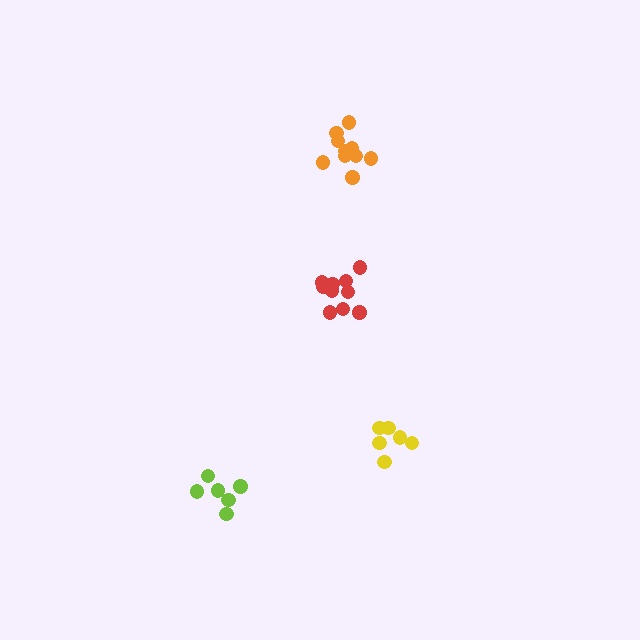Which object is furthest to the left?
The lime cluster is leftmost.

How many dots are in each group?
Group 1: 6 dots, Group 2: 6 dots, Group 3: 10 dots, Group 4: 10 dots (32 total).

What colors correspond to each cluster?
The clusters are colored: lime, yellow, orange, red.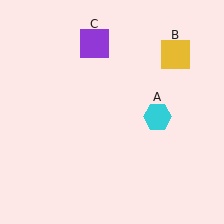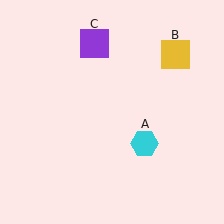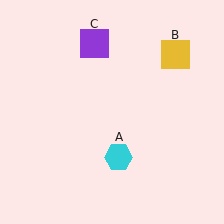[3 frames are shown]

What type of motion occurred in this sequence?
The cyan hexagon (object A) rotated clockwise around the center of the scene.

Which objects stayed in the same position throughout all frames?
Yellow square (object B) and purple square (object C) remained stationary.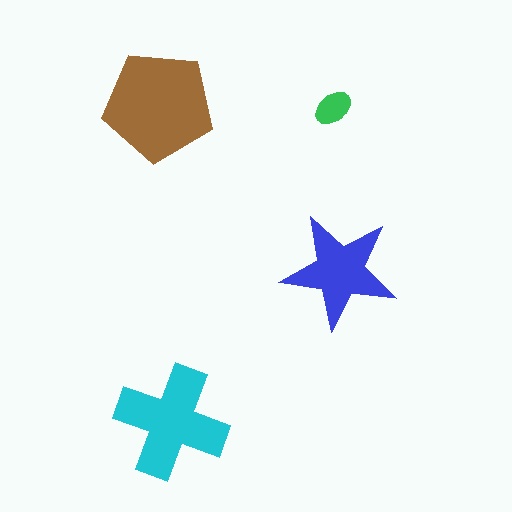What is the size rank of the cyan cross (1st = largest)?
2nd.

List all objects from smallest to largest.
The green ellipse, the blue star, the cyan cross, the brown pentagon.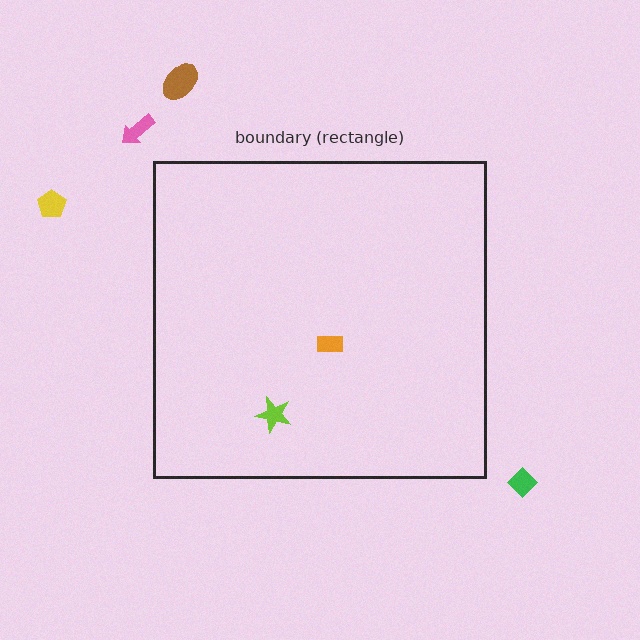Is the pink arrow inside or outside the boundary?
Outside.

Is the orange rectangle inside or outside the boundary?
Inside.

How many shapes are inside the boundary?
2 inside, 4 outside.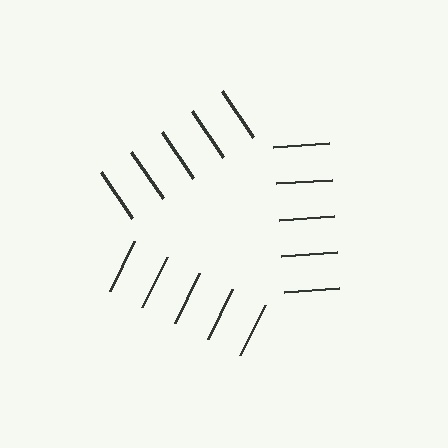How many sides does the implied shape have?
3 sides — the line-ends trace a triangle.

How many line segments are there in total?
15 — 5 along each of the 3 edges.